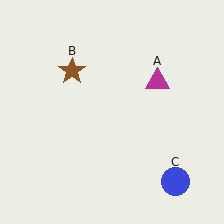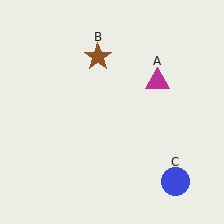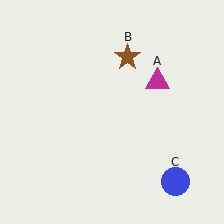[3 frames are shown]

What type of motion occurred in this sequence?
The brown star (object B) rotated clockwise around the center of the scene.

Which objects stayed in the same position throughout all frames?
Magenta triangle (object A) and blue circle (object C) remained stationary.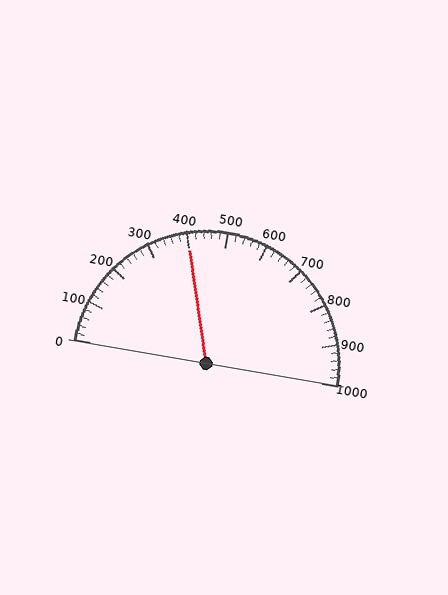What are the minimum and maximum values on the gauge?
The gauge ranges from 0 to 1000.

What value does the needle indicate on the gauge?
The needle indicates approximately 400.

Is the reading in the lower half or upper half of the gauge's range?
The reading is in the lower half of the range (0 to 1000).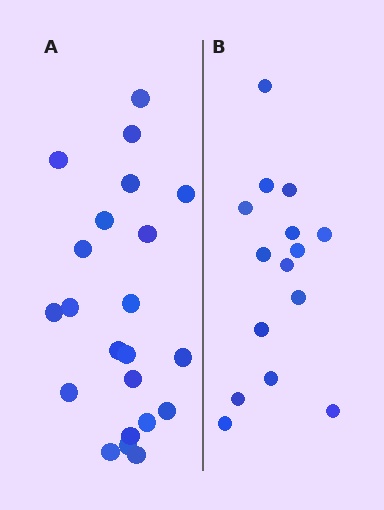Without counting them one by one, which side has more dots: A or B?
Region A (the left region) has more dots.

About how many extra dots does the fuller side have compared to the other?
Region A has roughly 8 or so more dots than region B.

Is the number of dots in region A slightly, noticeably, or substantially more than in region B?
Region A has substantially more. The ratio is roughly 1.5 to 1.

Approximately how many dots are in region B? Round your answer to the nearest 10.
About 20 dots. (The exact count is 15, which rounds to 20.)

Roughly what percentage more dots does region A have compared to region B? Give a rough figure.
About 45% more.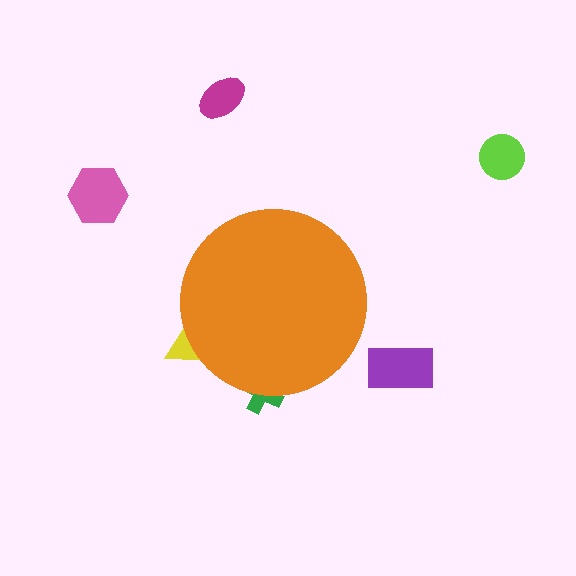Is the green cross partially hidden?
Yes, the green cross is partially hidden behind the orange circle.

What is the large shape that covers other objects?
An orange circle.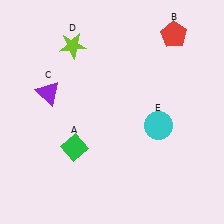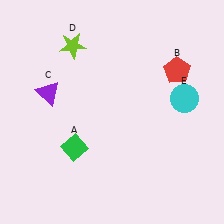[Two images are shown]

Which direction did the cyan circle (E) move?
The cyan circle (E) moved up.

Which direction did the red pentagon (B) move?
The red pentagon (B) moved down.